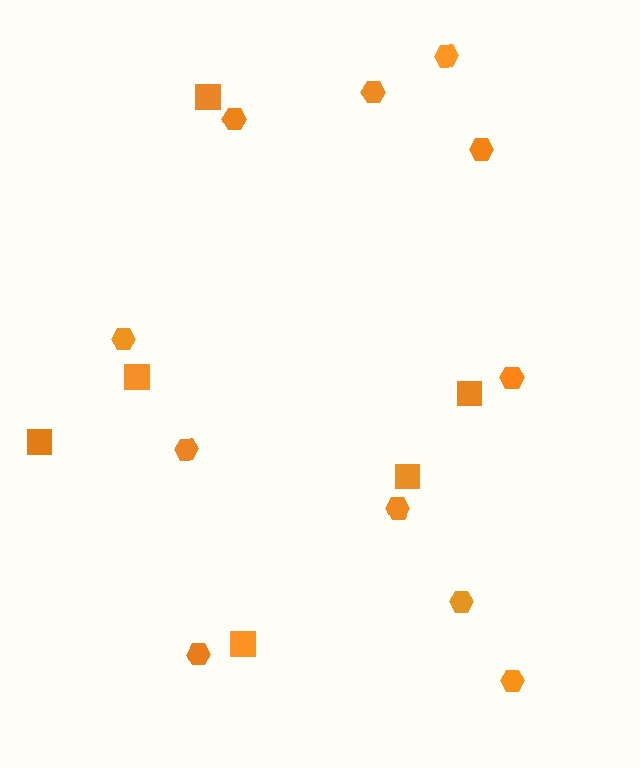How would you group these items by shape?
There are 2 groups: one group of squares (6) and one group of hexagons (11).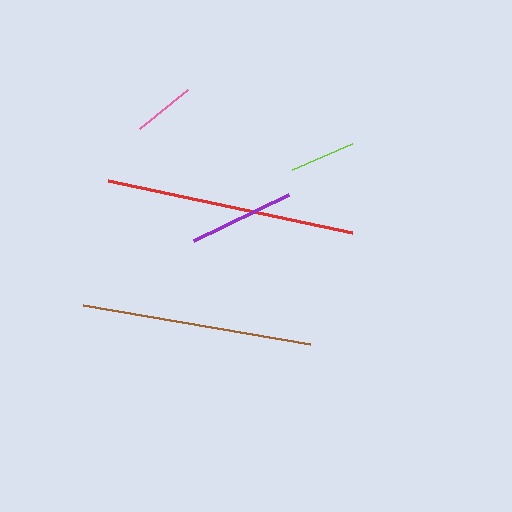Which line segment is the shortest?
The pink line is the shortest at approximately 62 pixels.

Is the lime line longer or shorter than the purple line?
The purple line is longer than the lime line.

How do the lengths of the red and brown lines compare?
The red and brown lines are approximately the same length.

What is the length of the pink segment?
The pink segment is approximately 62 pixels long.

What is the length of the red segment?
The red segment is approximately 249 pixels long.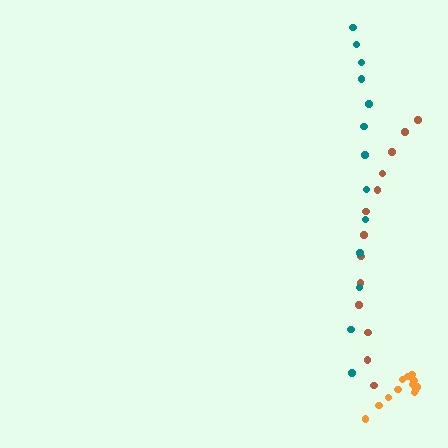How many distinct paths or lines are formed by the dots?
There are 3 distinct paths.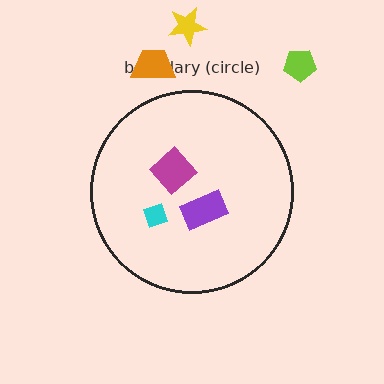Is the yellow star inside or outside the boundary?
Outside.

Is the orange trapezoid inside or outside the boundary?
Outside.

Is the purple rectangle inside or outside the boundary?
Inside.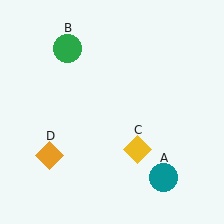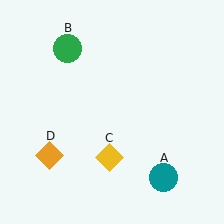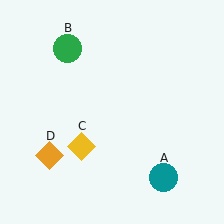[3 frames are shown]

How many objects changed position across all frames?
1 object changed position: yellow diamond (object C).